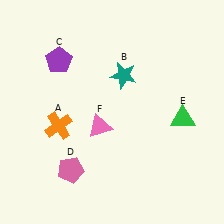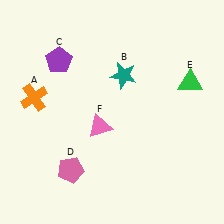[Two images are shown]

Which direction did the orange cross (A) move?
The orange cross (A) moved up.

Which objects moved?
The objects that moved are: the orange cross (A), the green triangle (E).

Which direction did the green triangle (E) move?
The green triangle (E) moved up.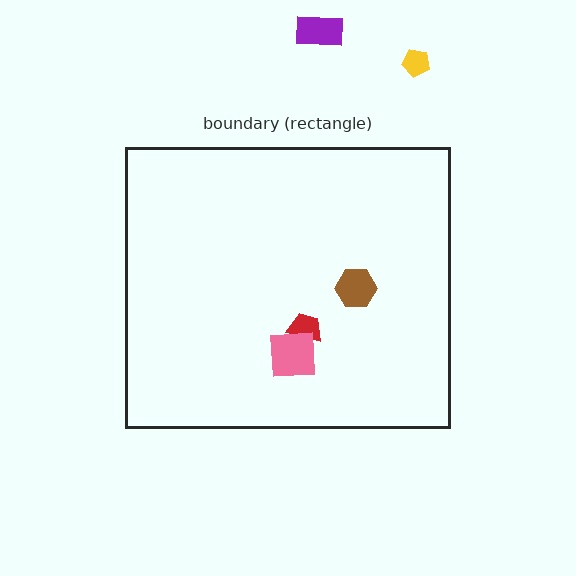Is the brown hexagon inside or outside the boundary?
Inside.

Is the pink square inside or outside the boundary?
Inside.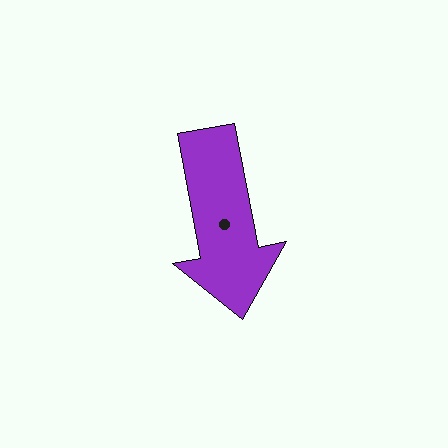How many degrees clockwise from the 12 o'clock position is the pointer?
Approximately 169 degrees.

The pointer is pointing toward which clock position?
Roughly 6 o'clock.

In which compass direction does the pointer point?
South.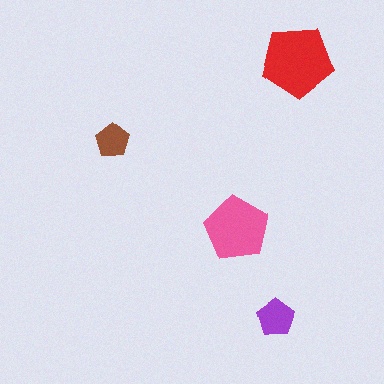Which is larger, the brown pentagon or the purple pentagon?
The purple one.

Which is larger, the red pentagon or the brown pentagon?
The red one.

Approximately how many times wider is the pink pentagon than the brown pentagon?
About 2 times wider.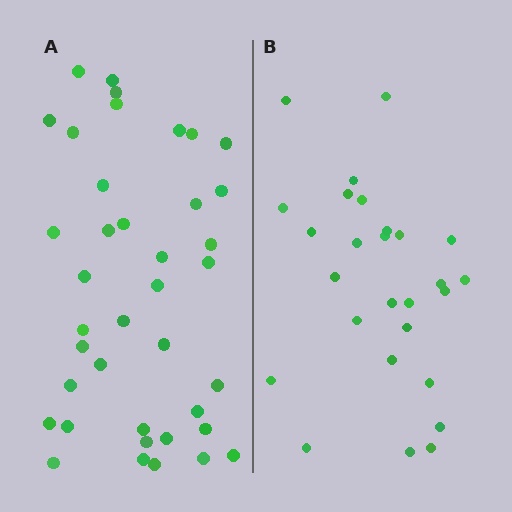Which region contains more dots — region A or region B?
Region A (the left region) has more dots.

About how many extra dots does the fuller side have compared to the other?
Region A has roughly 12 or so more dots than region B.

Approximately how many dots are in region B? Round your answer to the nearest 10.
About 30 dots. (The exact count is 27, which rounds to 30.)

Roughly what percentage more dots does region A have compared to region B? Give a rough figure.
About 45% more.